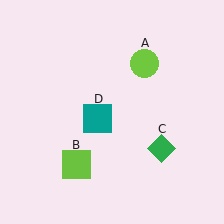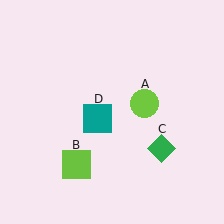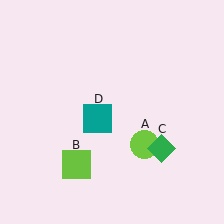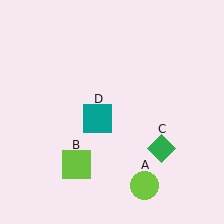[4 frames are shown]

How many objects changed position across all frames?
1 object changed position: lime circle (object A).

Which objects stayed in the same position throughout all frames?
Lime square (object B) and green diamond (object C) and teal square (object D) remained stationary.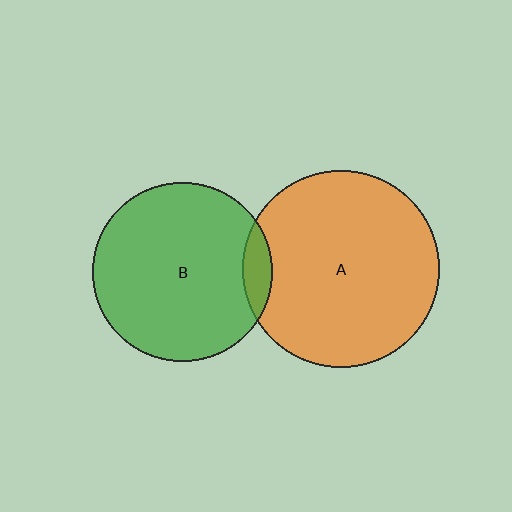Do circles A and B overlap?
Yes.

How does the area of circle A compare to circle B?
Approximately 1.2 times.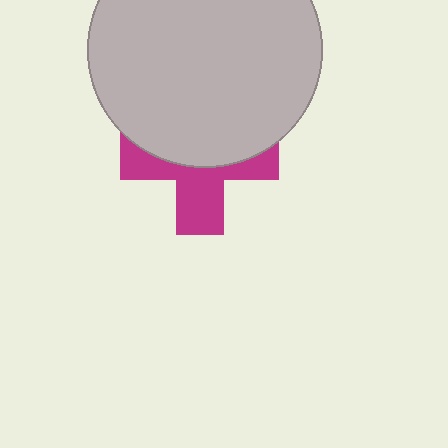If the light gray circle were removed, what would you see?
You would see the complete magenta cross.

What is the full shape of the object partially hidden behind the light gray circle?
The partially hidden object is a magenta cross.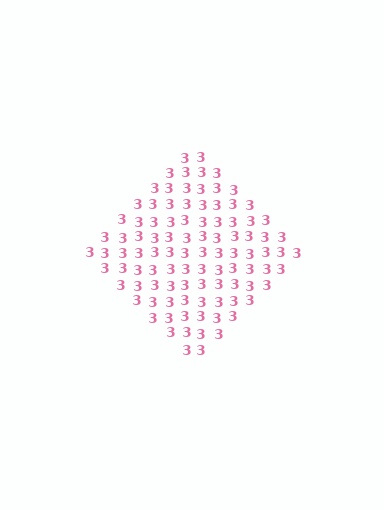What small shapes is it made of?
It is made of small digit 3's.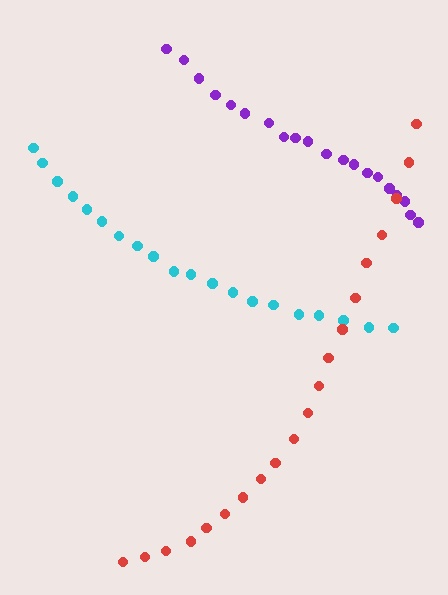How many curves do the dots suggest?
There are 3 distinct paths.